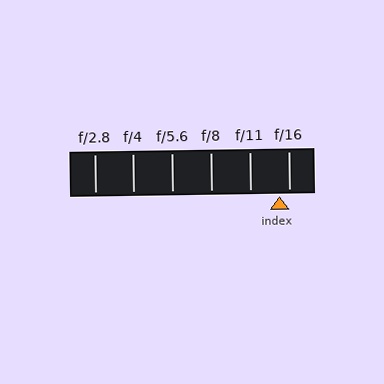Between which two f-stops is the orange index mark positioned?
The index mark is between f/11 and f/16.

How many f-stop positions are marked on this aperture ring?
There are 6 f-stop positions marked.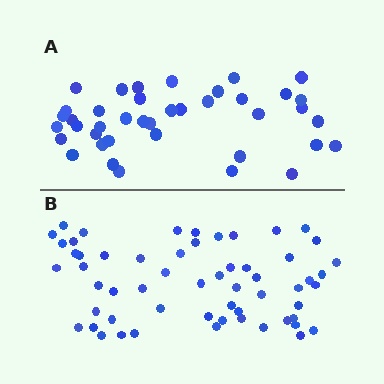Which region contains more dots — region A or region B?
Region B (the bottom region) has more dots.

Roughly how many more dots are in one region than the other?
Region B has approximately 20 more dots than region A.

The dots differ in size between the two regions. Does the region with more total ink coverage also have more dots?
No. Region A has more total ink coverage because its dots are larger, but region B actually contains more individual dots. Total area can be misleading — the number of items is what matters here.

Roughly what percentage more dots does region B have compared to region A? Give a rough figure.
About 45% more.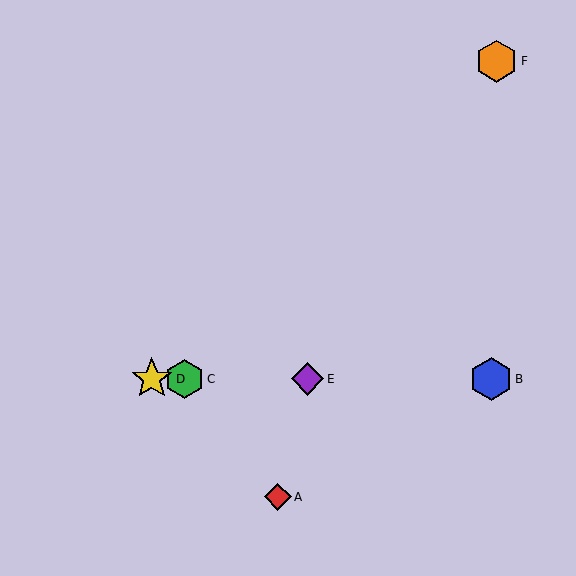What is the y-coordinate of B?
Object B is at y≈379.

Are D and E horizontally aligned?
Yes, both are at y≈379.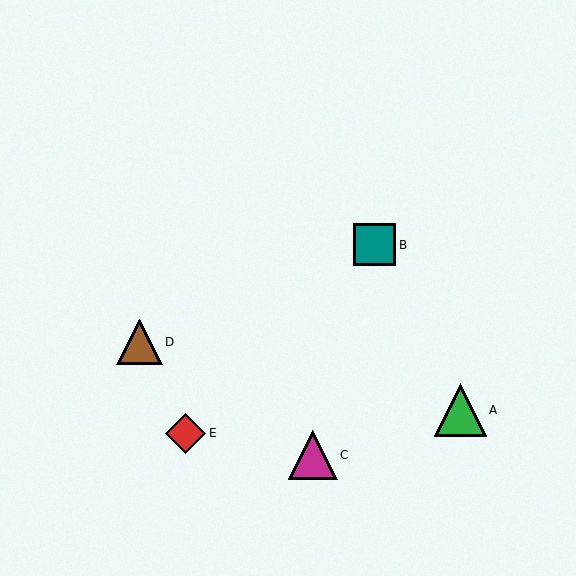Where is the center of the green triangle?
The center of the green triangle is at (460, 410).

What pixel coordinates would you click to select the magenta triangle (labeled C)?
Click at (313, 455) to select the magenta triangle C.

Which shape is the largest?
The green triangle (labeled A) is the largest.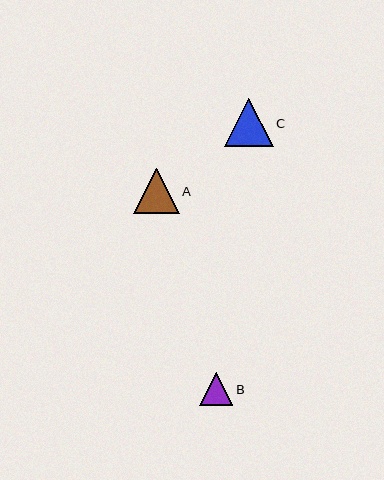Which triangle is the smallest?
Triangle B is the smallest with a size of approximately 33 pixels.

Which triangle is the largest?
Triangle C is the largest with a size of approximately 49 pixels.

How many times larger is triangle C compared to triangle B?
Triangle C is approximately 1.5 times the size of triangle B.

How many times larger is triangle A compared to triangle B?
Triangle A is approximately 1.4 times the size of triangle B.